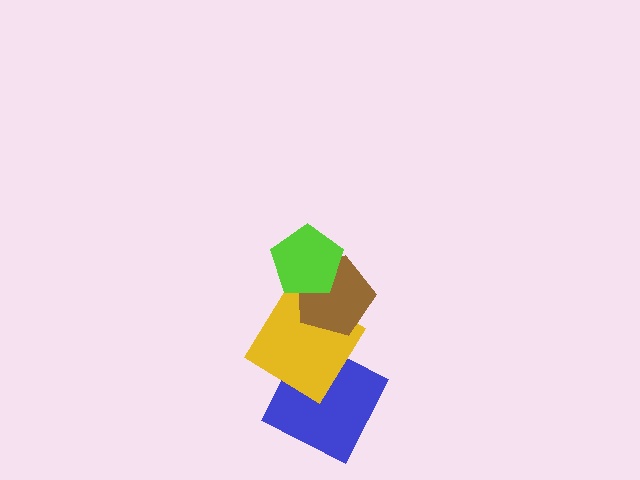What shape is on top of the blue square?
The yellow diamond is on top of the blue square.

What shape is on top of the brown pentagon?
The lime pentagon is on top of the brown pentagon.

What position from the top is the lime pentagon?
The lime pentagon is 1st from the top.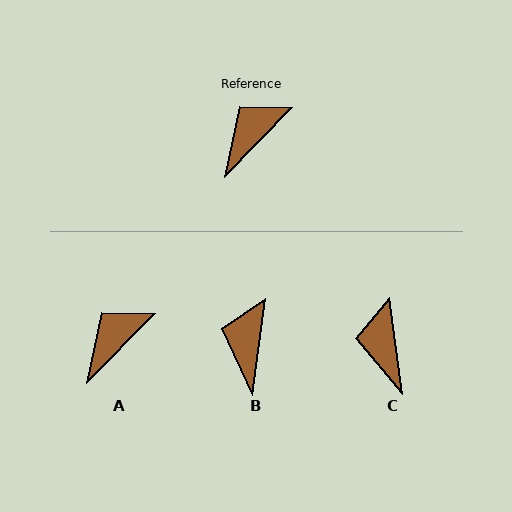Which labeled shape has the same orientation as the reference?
A.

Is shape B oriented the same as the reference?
No, it is off by about 36 degrees.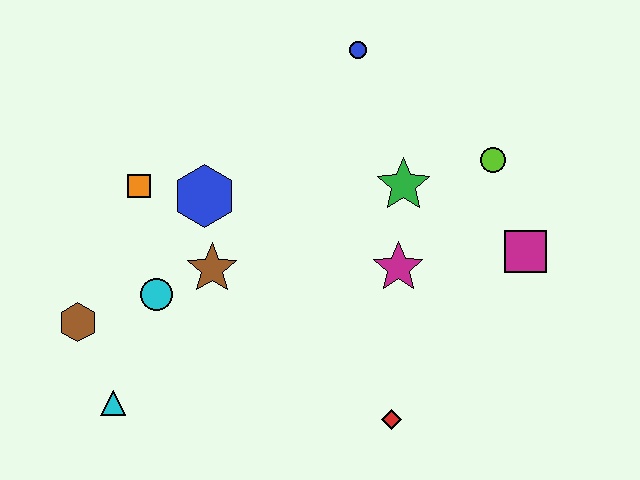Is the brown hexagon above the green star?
No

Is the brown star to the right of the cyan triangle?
Yes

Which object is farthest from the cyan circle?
The magenta square is farthest from the cyan circle.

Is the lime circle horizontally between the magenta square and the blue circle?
Yes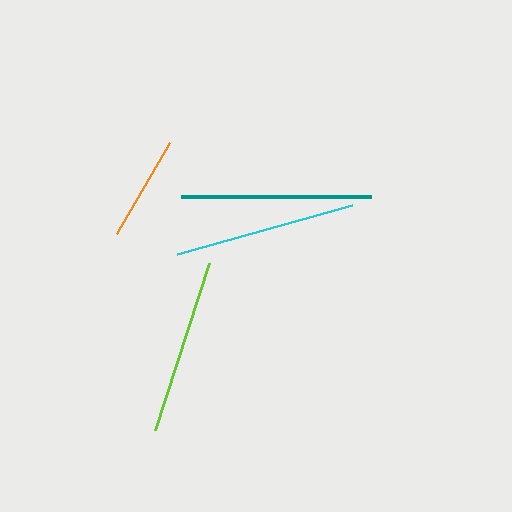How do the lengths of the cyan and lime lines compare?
The cyan and lime lines are approximately the same length.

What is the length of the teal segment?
The teal segment is approximately 191 pixels long.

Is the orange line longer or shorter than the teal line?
The teal line is longer than the orange line.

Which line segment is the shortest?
The orange line is the shortest at approximately 105 pixels.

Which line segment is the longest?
The teal line is the longest at approximately 191 pixels.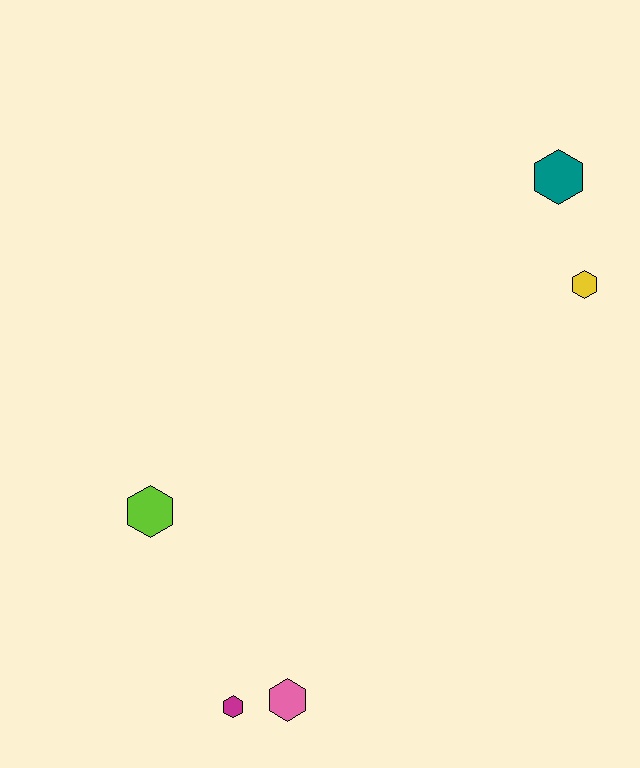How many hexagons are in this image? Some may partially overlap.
There are 5 hexagons.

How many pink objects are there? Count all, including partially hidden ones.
There is 1 pink object.